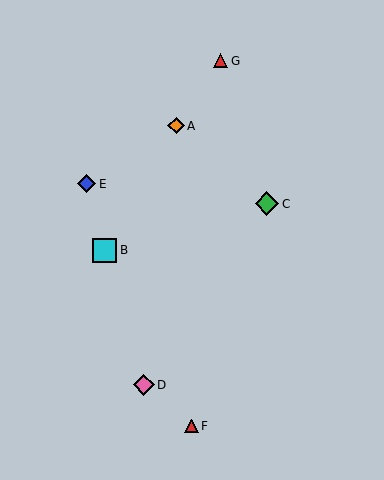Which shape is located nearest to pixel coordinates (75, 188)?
The blue diamond (labeled E) at (87, 184) is nearest to that location.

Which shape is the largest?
The cyan square (labeled B) is the largest.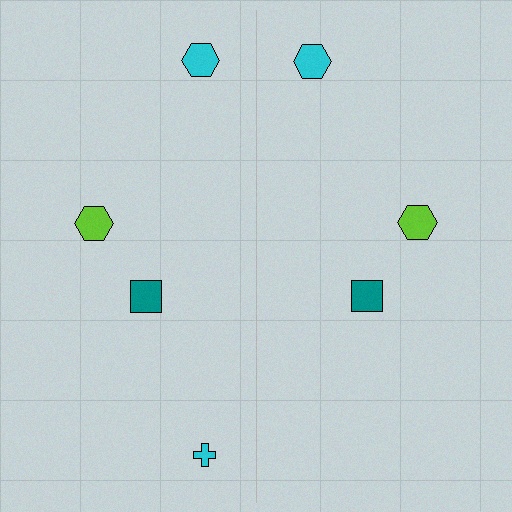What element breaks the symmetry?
A cyan cross is missing from the right side.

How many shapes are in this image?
There are 7 shapes in this image.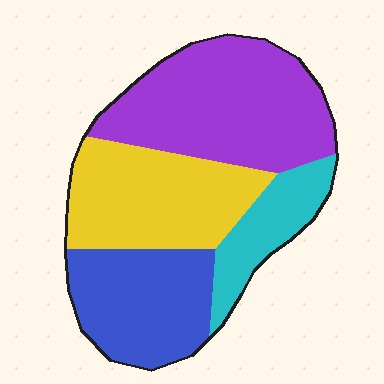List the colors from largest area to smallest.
From largest to smallest: purple, yellow, blue, cyan.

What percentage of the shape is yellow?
Yellow takes up between a sixth and a third of the shape.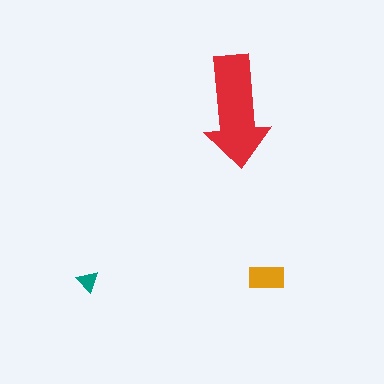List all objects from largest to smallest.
The red arrow, the orange rectangle, the teal triangle.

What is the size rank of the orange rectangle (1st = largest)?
2nd.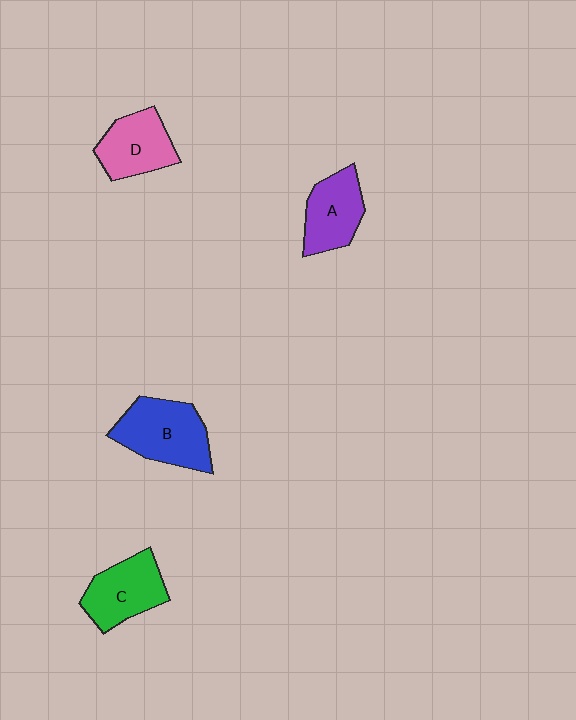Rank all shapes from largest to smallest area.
From largest to smallest: B (blue), C (green), D (pink), A (purple).